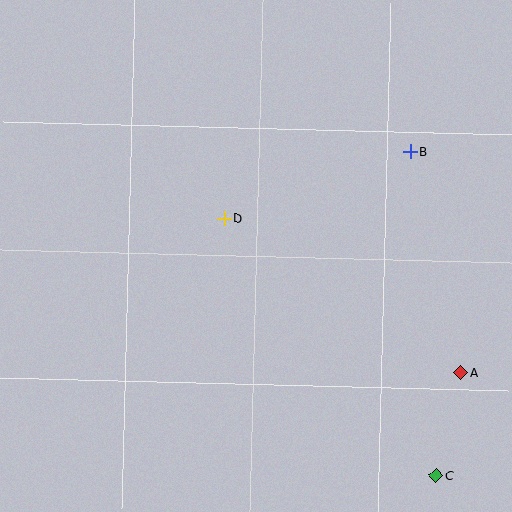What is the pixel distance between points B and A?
The distance between B and A is 227 pixels.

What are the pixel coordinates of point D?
Point D is at (224, 218).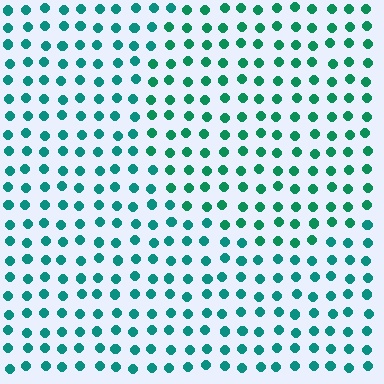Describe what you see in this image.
The image is filled with small teal elements in a uniform arrangement. A circle-shaped region is visible where the elements are tinted to a slightly different hue, forming a subtle color boundary.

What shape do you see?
I see a circle.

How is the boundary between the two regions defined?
The boundary is defined purely by a slight shift in hue (about 18 degrees). Spacing, size, and orientation are identical on both sides.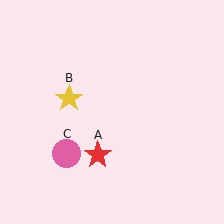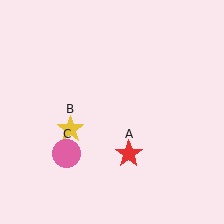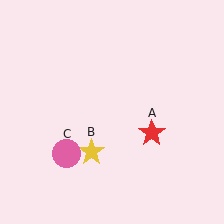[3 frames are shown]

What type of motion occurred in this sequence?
The red star (object A), yellow star (object B) rotated counterclockwise around the center of the scene.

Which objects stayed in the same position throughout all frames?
Pink circle (object C) remained stationary.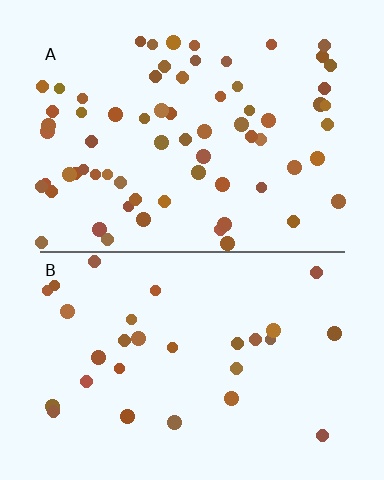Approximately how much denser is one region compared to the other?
Approximately 2.4× — region A over region B.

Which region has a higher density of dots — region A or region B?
A (the top).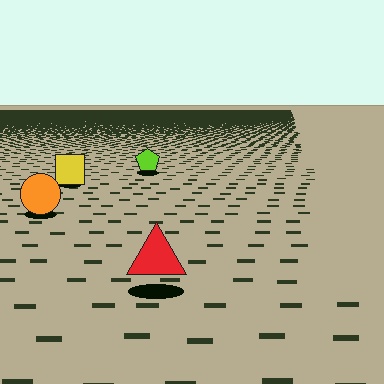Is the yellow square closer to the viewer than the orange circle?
No. The orange circle is closer — you can tell from the texture gradient: the ground texture is coarser near it.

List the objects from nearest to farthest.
From nearest to farthest: the red triangle, the orange circle, the yellow square, the lime pentagon.